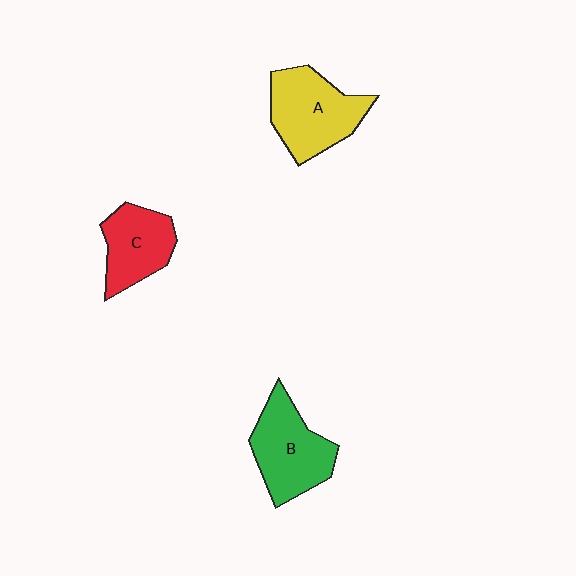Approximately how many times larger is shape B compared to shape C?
Approximately 1.3 times.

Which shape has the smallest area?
Shape C (red).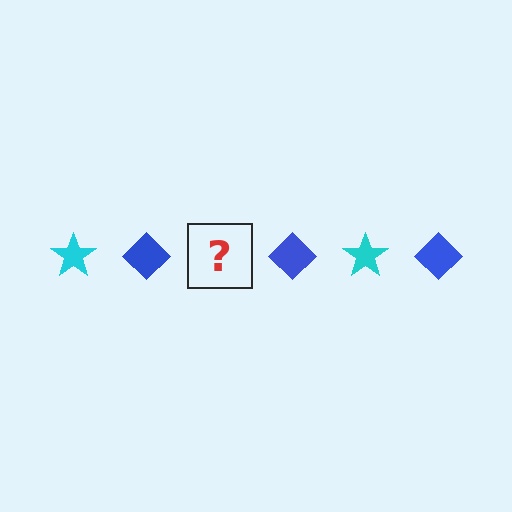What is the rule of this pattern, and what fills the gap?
The rule is that the pattern alternates between cyan star and blue diamond. The gap should be filled with a cyan star.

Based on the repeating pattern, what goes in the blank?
The blank should be a cyan star.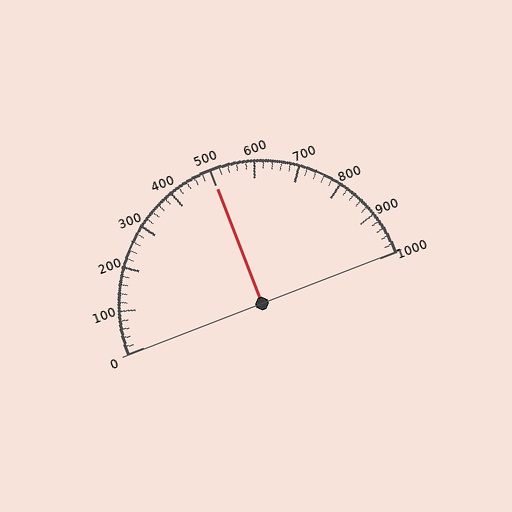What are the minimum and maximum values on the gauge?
The gauge ranges from 0 to 1000.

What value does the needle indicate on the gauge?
The needle indicates approximately 500.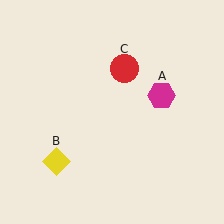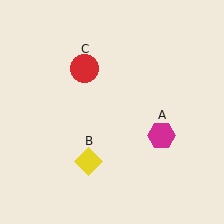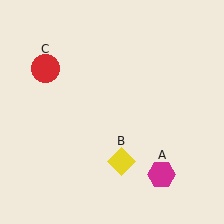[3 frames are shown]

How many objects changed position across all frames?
3 objects changed position: magenta hexagon (object A), yellow diamond (object B), red circle (object C).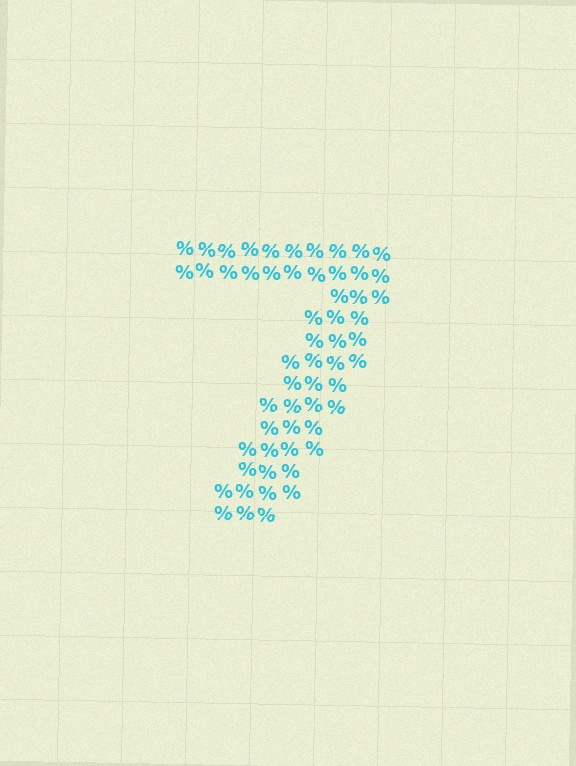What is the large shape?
The large shape is the digit 7.